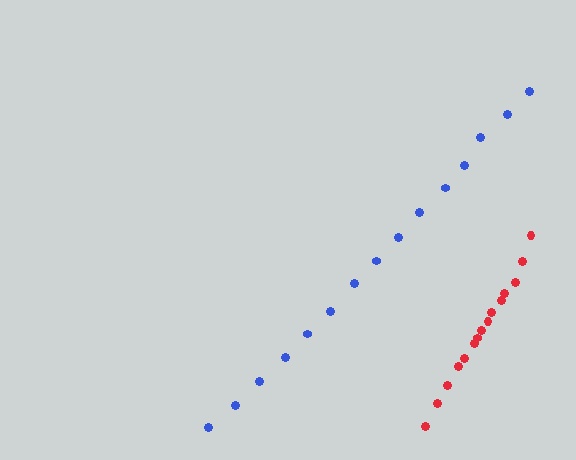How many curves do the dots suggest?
There are 2 distinct paths.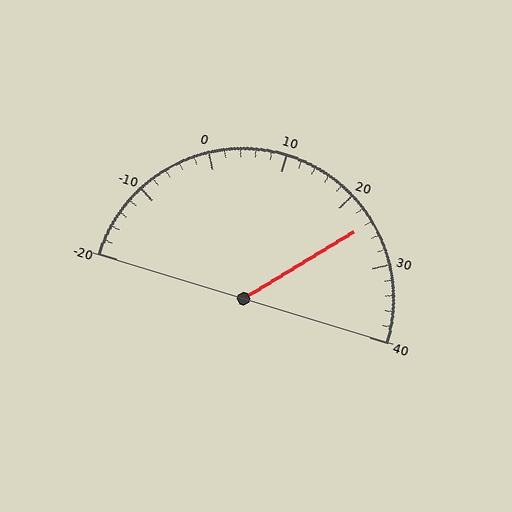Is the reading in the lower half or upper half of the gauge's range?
The reading is in the upper half of the range (-20 to 40).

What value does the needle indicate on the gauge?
The needle indicates approximately 24.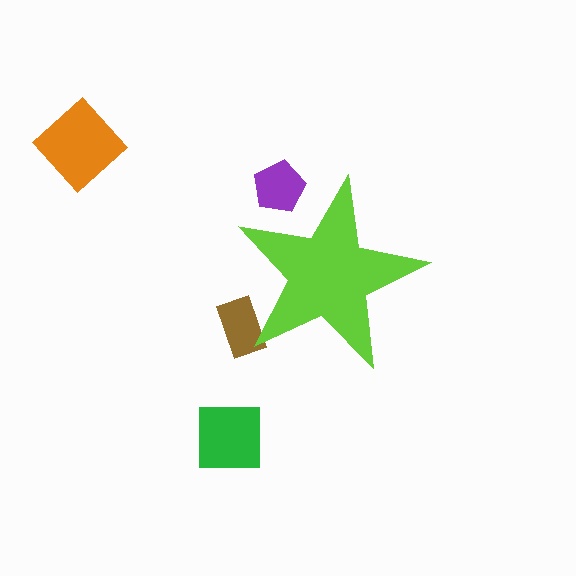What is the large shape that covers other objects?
A lime star.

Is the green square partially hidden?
No, the green square is fully visible.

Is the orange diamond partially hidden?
No, the orange diamond is fully visible.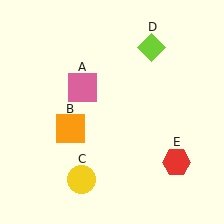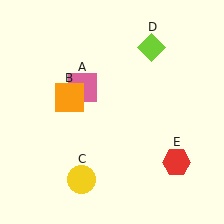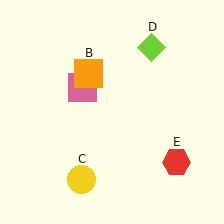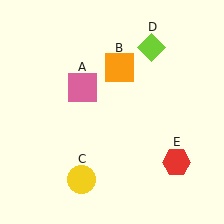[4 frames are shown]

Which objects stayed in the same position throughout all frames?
Pink square (object A) and yellow circle (object C) and lime diamond (object D) and red hexagon (object E) remained stationary.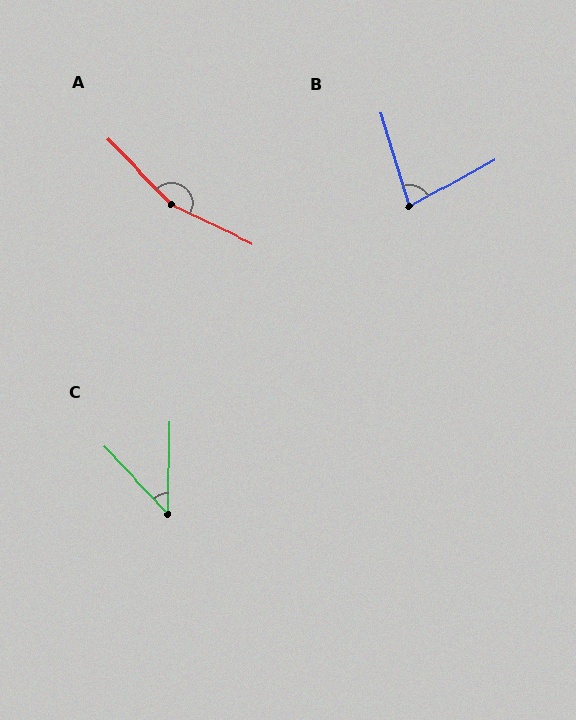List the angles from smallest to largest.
C (45°), B (78°), A (160°).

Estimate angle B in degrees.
Approximately 78 degrees.